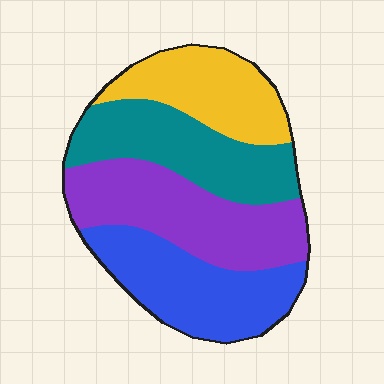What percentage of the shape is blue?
Blue takes up about one quarter (1/4) of the shape.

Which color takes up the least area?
Yellow, at roughly 20%.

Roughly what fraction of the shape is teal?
Teal covers roughly 25% of the shape.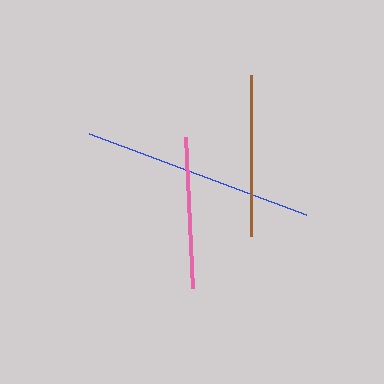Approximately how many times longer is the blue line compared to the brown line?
The blue line is approximately 1.4 times the length of the brown line.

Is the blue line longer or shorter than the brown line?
The blue line is longer than the brown line.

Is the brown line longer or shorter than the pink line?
The brown line is longer than the pink line.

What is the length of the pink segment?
The pink segment is approximately 151 pixels long.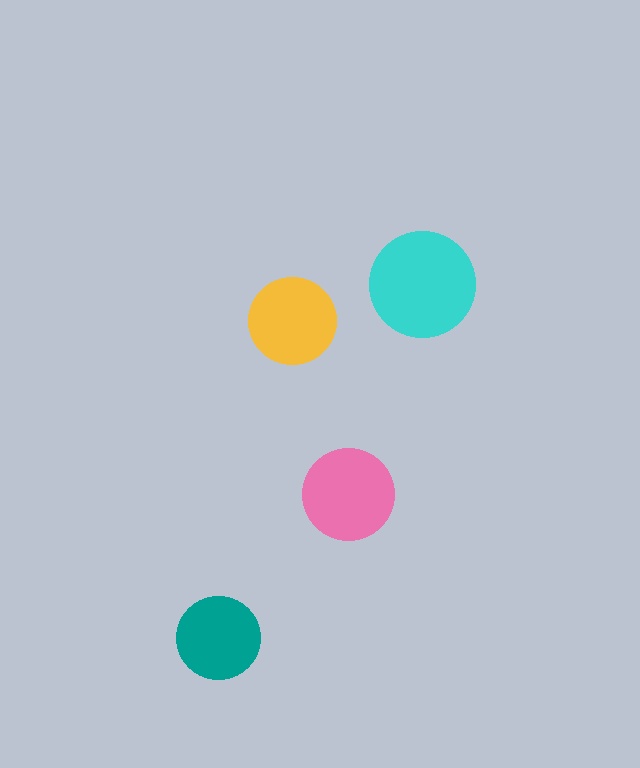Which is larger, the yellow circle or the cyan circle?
The cyan one.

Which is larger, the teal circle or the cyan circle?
The cyan one.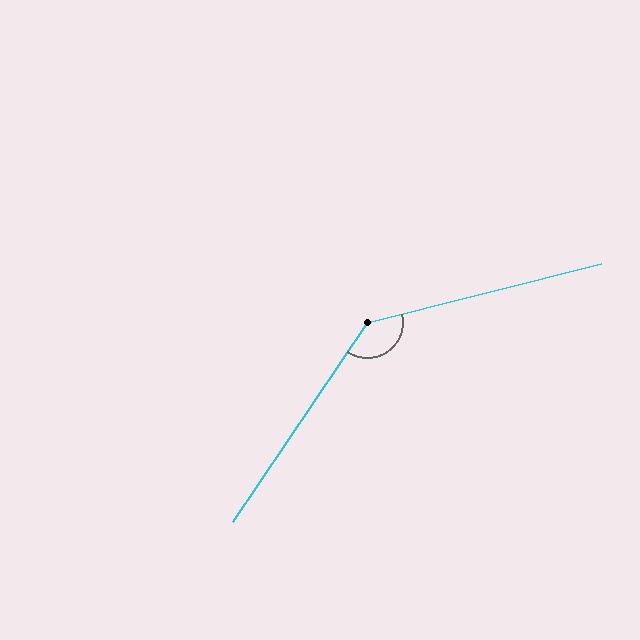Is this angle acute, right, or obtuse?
It is obtuse.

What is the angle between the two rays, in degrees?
Approximately 138 degrees.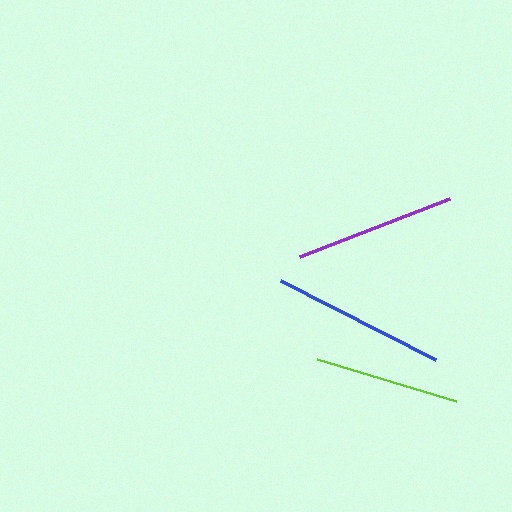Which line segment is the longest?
The blue line is the longest at approximately 175 pixels.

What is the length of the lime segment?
The lime segment is approximately 145 pixels long.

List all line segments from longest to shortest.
From longest to shortest: blue, purple, lime.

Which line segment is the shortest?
The lime line is the shortest at approximately 145 pixels.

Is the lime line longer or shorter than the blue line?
The blue line is longer than the lime line.